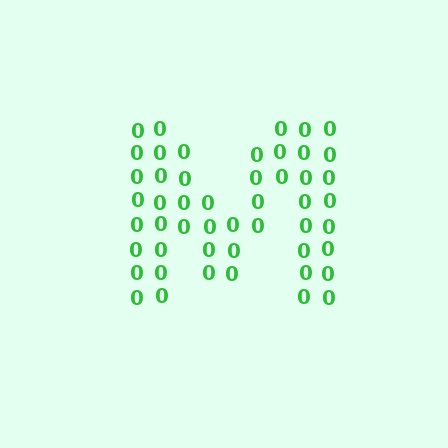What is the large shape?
The large shape is the letter M.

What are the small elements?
The small elements are digit 0's.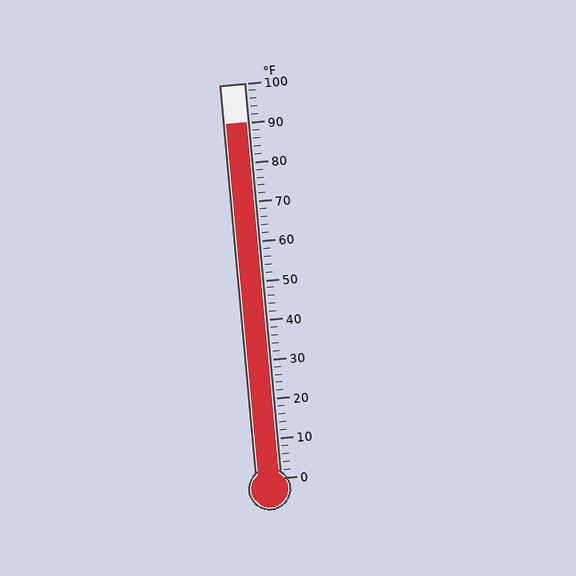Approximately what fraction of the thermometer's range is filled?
The thermometer is filled to approximately 90% of its range.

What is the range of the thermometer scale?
The thermometer scale ranges from 0°F to 100°F.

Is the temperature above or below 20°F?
The temperature is above 20°F.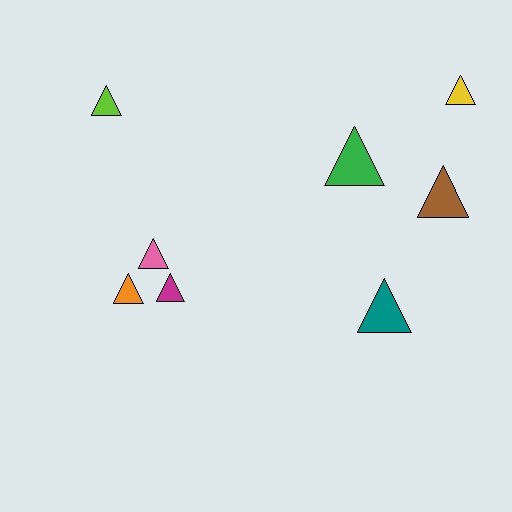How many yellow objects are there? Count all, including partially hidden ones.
There is 1 yellow object.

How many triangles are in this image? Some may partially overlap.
There are 8 triangles.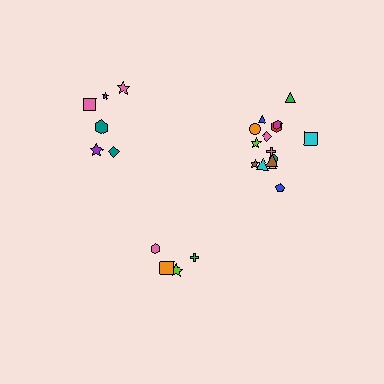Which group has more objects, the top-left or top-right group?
The top-right group.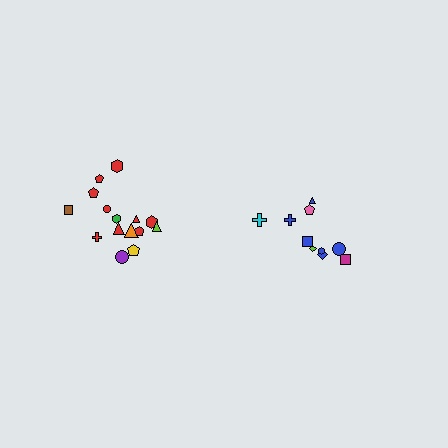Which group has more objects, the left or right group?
The left group.